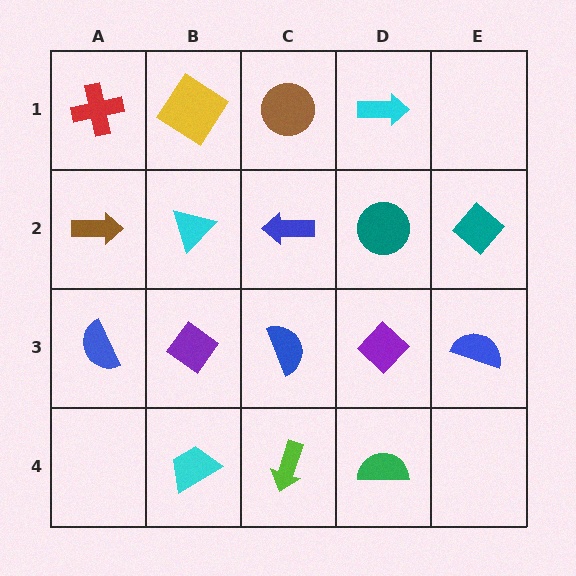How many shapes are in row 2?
5 shapes.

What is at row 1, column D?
A cyan arrow.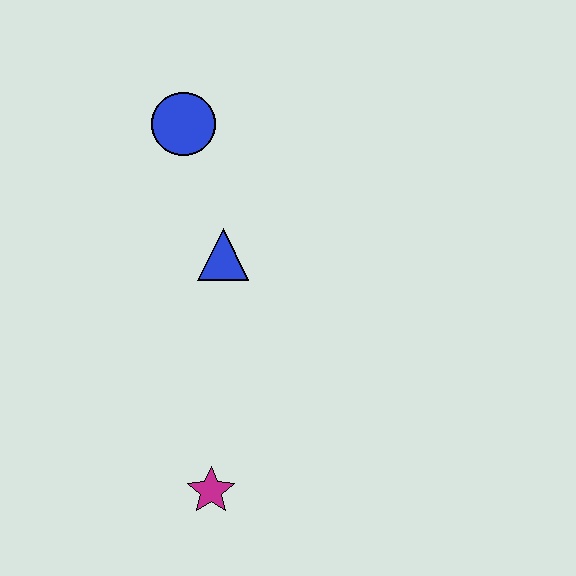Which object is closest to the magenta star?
The blue triangle is closest to the magenta star.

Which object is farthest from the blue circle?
The magenta star is farthest from the blue circle.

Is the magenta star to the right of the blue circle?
Yes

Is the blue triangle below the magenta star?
No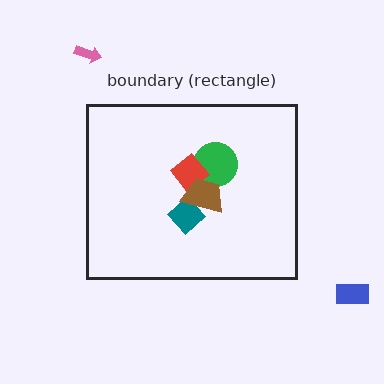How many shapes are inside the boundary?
5 inside, 2 outside.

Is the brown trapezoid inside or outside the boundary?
Inside.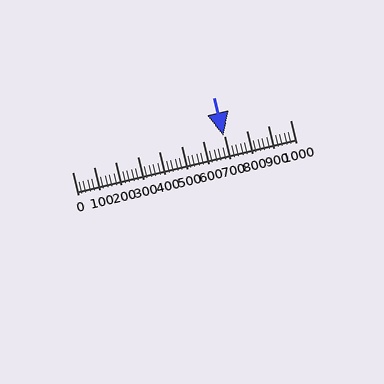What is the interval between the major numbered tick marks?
The major tick marks are spaced 100 units apart.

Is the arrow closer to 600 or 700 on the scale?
The arrow is closer to 700.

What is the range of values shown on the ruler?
The ruler shows values from 0 to 1000.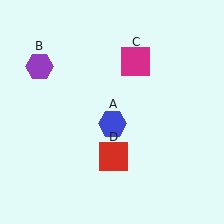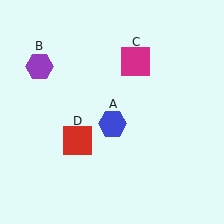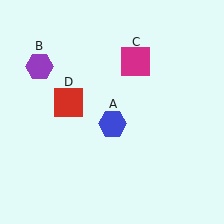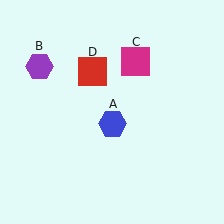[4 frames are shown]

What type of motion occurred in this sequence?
The red square (object D) rotated clockwise around the center of the scene.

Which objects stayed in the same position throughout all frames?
Blue hexagon (object A) and purple hexagon (object B) and magenta square (object C) remained stationary.